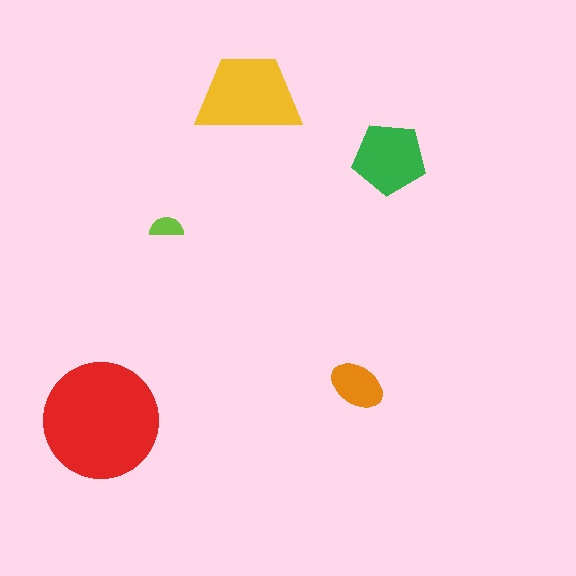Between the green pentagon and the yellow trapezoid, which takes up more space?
The yellow trapezoid.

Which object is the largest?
The red circle.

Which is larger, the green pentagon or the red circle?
The red circle.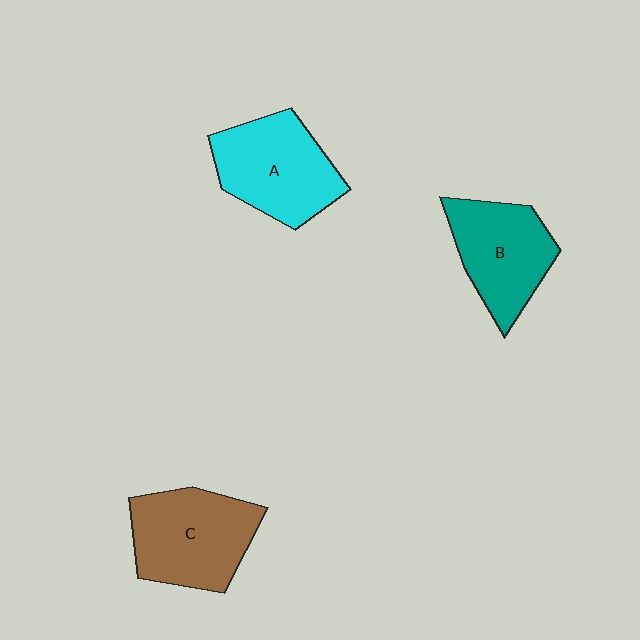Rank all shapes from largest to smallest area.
From largest to smallest: C (brown), A (cyan), B (teal).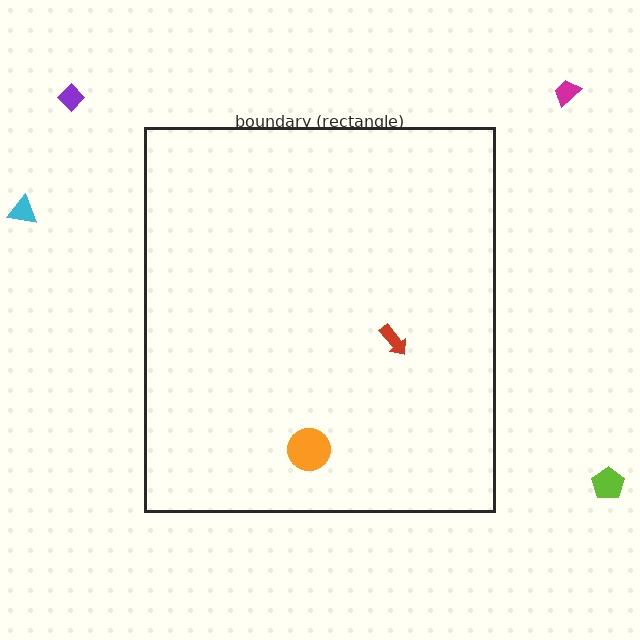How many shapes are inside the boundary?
2 inside, 4 outside.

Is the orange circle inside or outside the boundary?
Inside.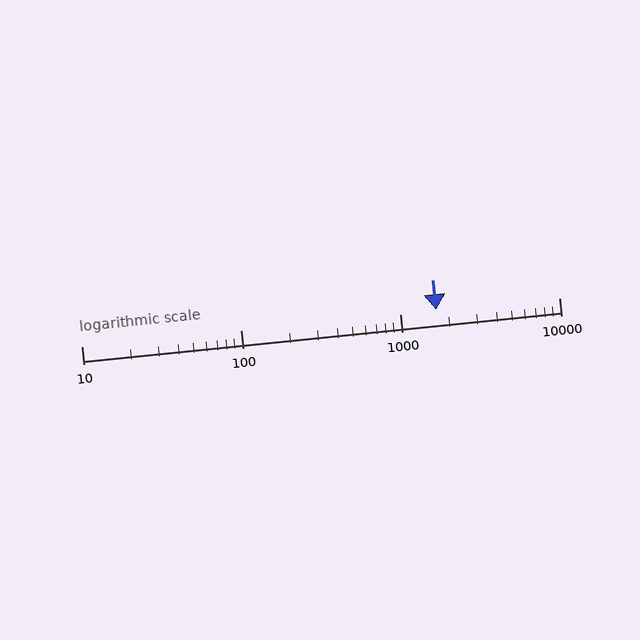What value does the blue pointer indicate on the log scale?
The pointer indicates approximately 1700.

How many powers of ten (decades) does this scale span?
The scale spans 3 decades, from 10 to 10000.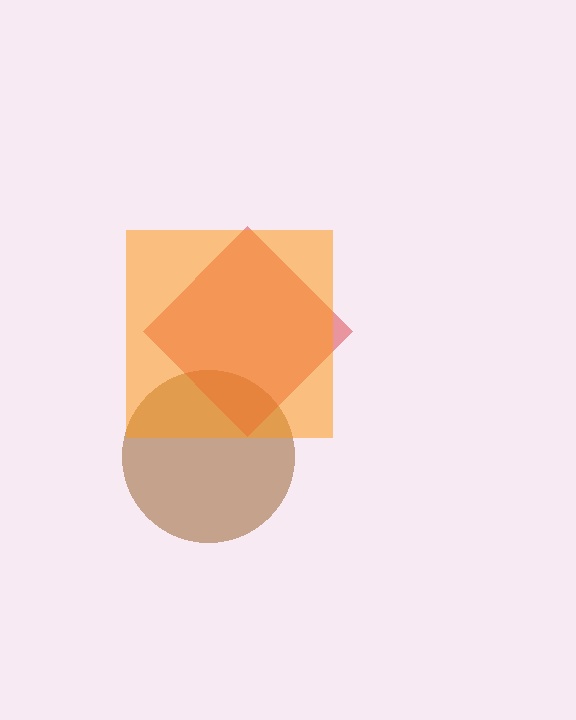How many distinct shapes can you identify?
There are 3 distinct shapes: a brown circle, a red diamond, an orange square.